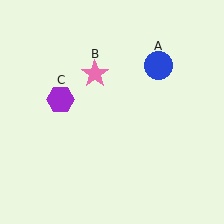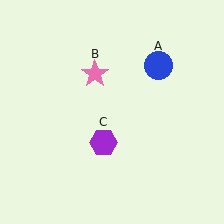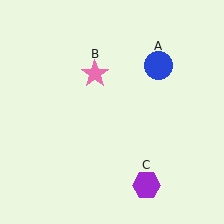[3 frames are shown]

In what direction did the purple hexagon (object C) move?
The purple hexagon (object C) moved down and to the right.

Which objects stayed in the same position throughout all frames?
Blue circle (object A) and pink star (object B) remained stationary.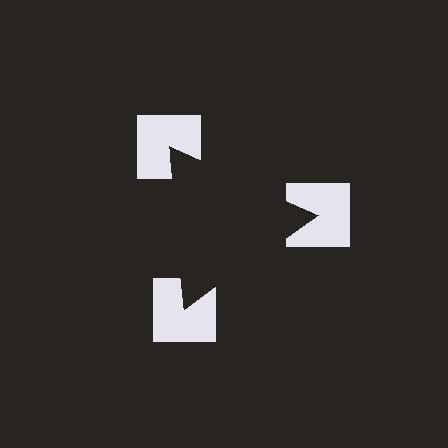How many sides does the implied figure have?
3 sides.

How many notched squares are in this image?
There are 3 — one at each vertex of the illusory triangle.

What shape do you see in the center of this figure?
An illusory triangle — its edges are inferred from the aligned wedge cuts in the notched squares, not physically drawn.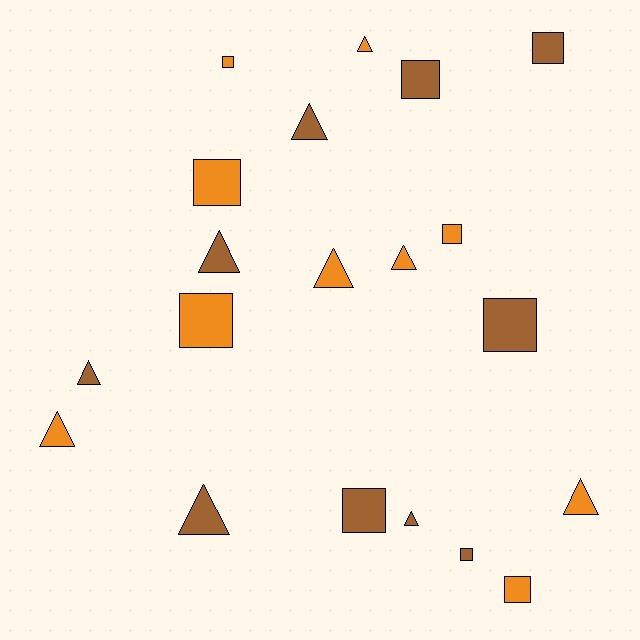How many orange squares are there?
There are 5 orange squares.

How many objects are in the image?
There are 20 objects.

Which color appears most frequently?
Brown, with 10 objects.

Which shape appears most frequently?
Triangle, with 10 objects.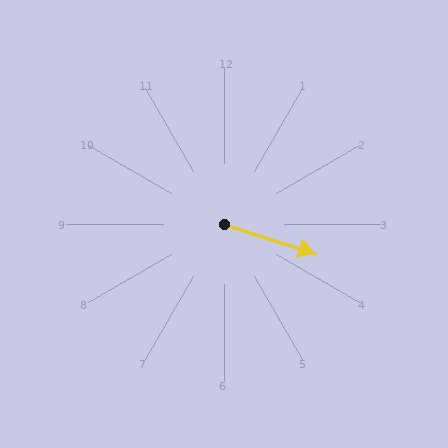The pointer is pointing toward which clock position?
Roughly 4 o'clock.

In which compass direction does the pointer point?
East.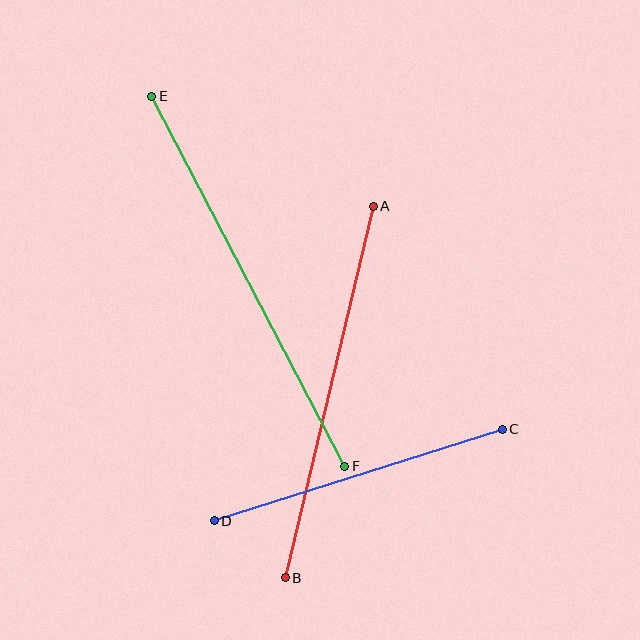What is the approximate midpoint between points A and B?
The midpoint is at approximately (329, 392) pixels.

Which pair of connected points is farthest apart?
Points E and F are farthest apart.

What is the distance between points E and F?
The distance is approximately 417 pixels.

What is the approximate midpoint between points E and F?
The midpoint is at approximately (248, 281) pixels.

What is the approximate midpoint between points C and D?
The midpoint is at approximately (358, 475) pixels.